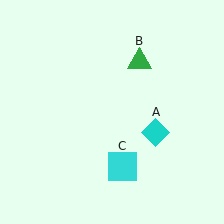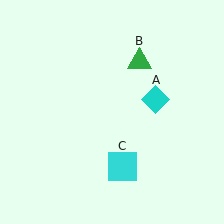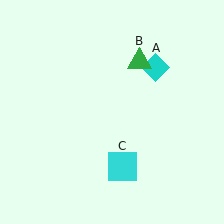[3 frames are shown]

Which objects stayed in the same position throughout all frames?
Green triangle (object B) and cyan square (object C) remained stationary.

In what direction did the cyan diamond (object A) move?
The cyan diamond (object A) moved up.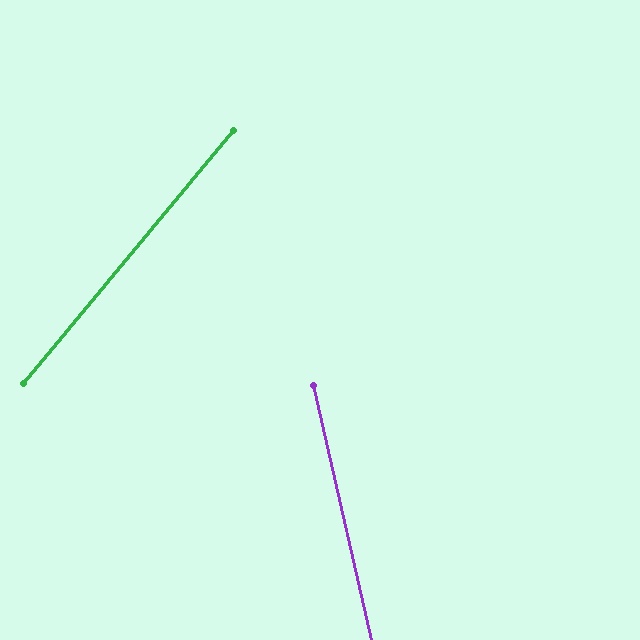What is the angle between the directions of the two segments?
Approximately 52 degrees.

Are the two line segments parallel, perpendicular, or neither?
Neither parallel nor perpendicular — they differ by about 52°.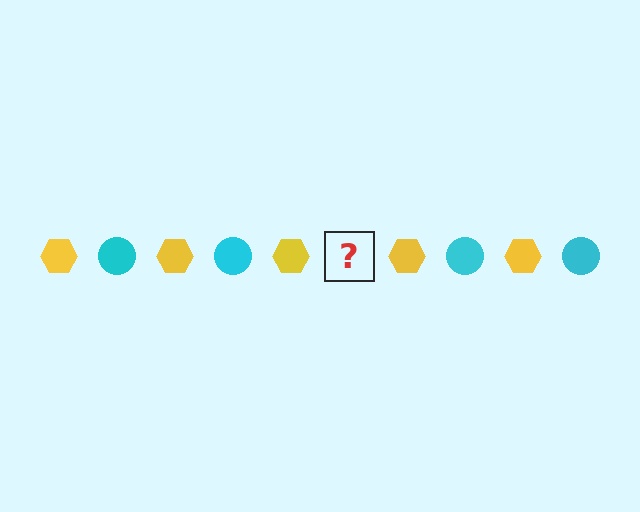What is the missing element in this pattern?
The missing element is a cyan circle.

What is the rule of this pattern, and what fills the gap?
The rule is that the pattern alternates between yellow hexagon and cyan circle. The gap should be filled with a cyan circle.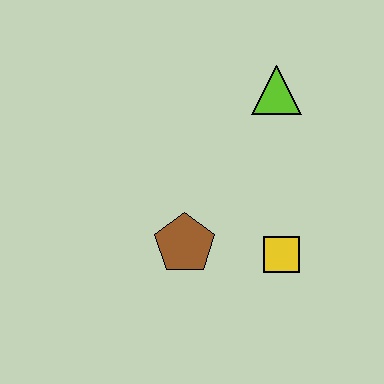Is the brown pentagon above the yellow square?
Yes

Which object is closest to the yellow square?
The brown pentagon is closest to the yellow square.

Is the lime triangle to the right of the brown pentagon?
Yes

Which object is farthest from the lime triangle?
The brown pentagon is farthest from the lime triangle.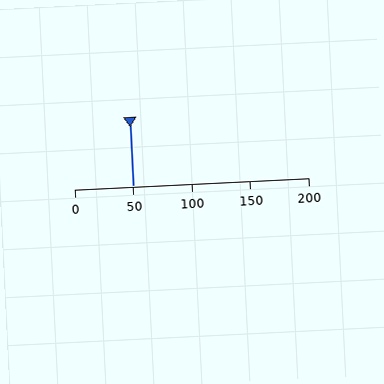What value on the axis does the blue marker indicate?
The marker indicates approximately 50.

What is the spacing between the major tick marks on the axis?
The major ticks are spaced 50 apart.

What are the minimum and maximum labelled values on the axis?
The axis runs from 0 to 200.